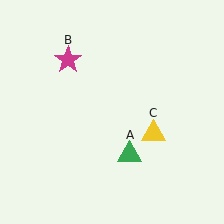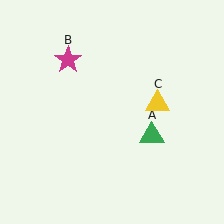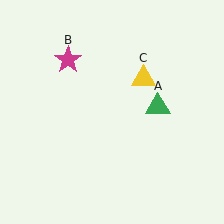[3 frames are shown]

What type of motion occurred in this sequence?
The green triangle (object A), yellow triangle (object C) rotated counterclockwise around the center of the scene.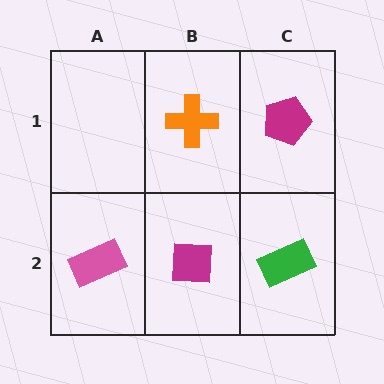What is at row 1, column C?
A magenta pentagon.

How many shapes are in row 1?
2 shapes.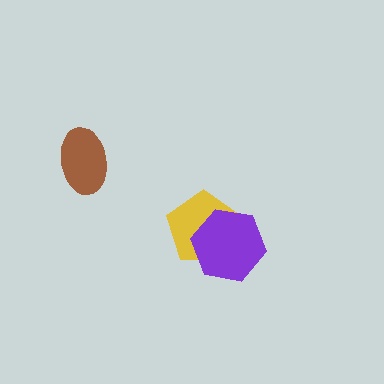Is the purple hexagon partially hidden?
No, no other shape covers it.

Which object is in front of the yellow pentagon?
The purple hexagon is in front of the yellow pentagon.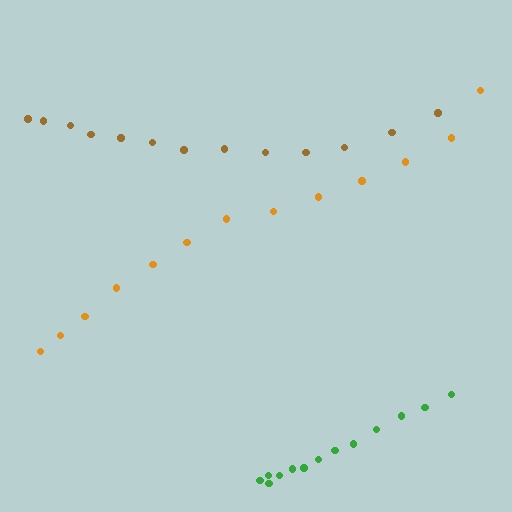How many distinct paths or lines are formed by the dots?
There are 3 distinct paths.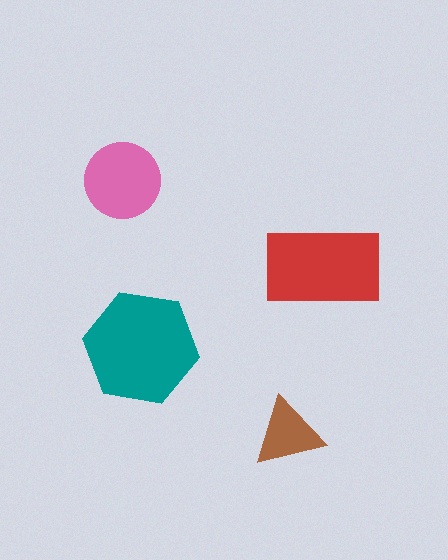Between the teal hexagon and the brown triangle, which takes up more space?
The teal hexagon.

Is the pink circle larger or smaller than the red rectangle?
Smaller.